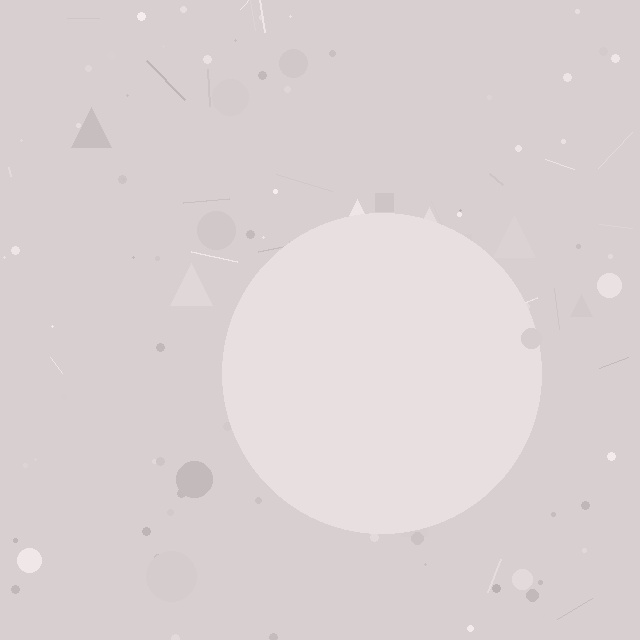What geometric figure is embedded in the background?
A circle is embedded in the background.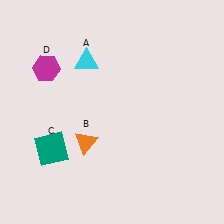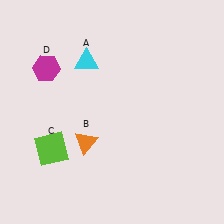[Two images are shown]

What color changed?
The square (C) changed from teal in Image 1 to lime in Image 2.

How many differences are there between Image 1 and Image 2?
There is 1 difference between the two images.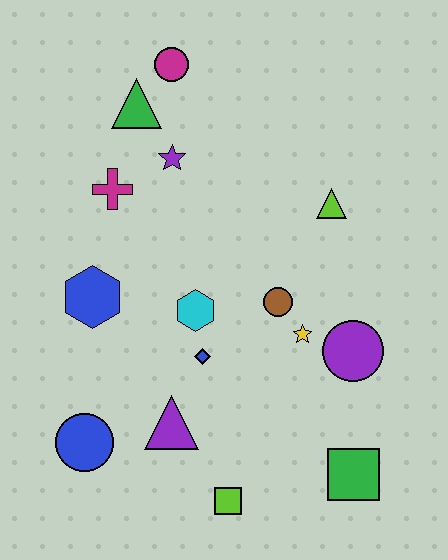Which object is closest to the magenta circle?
The green triangle is closest to the magenta circle.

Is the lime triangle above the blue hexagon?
Yes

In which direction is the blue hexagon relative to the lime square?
The blue hexagon is above the lime square.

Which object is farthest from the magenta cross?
The green square is farthest from the magenta cross.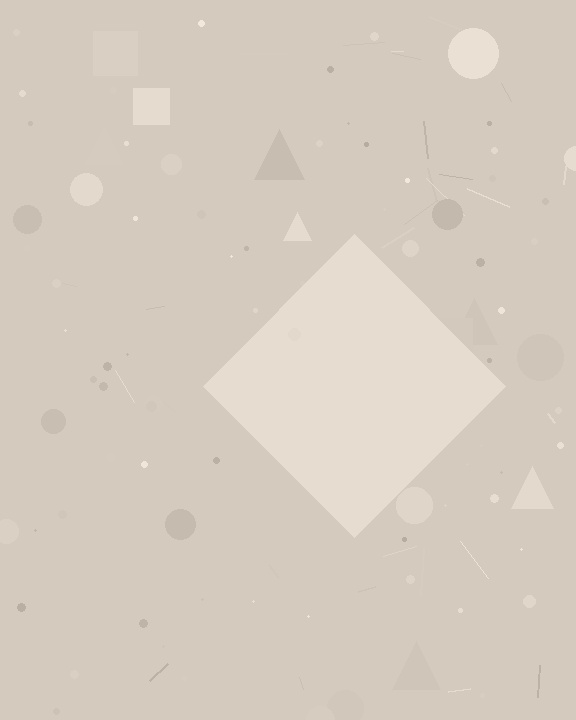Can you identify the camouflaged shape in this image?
The camouflaged shape is a diamond.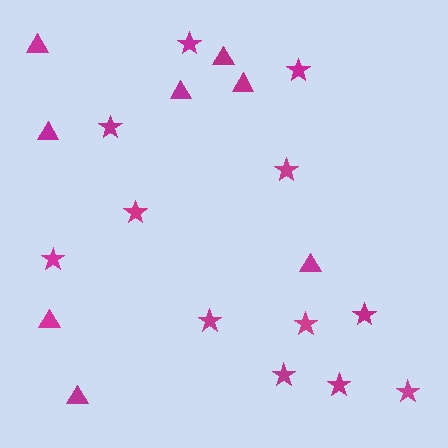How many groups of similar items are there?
There are 2 groups: one group of triangles (8) and one group of stars (12).